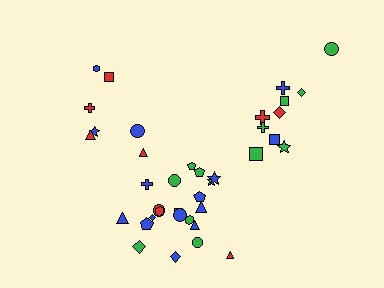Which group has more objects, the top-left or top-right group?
The top-right group.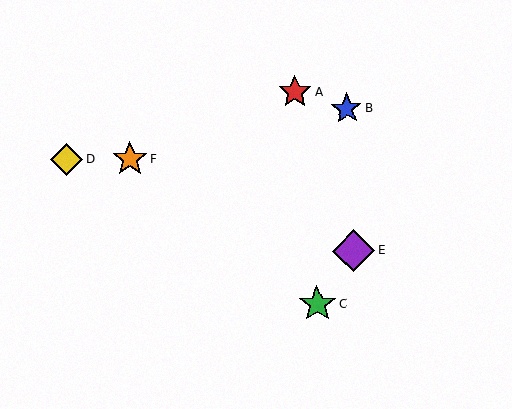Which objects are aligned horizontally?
Objects D, F are aligned horizontally.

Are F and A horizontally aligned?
No, F is at y≈159 and A is at y≈92.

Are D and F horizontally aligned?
Yes, both are at y≈159.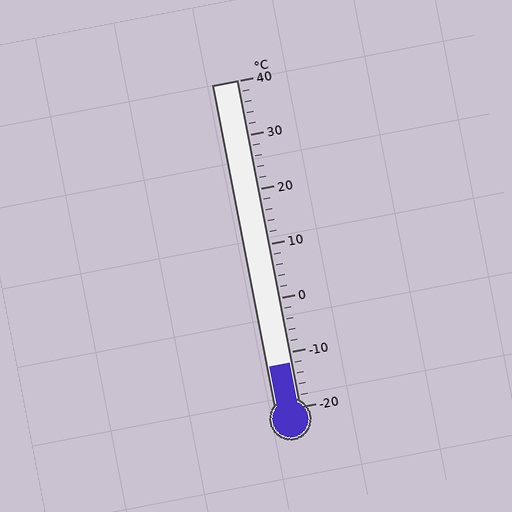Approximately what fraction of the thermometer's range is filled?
The thermometer is filled to approximately 15% of its range.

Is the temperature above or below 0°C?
The temperature is below 0°C.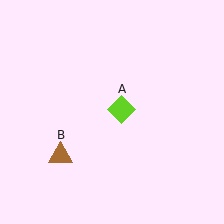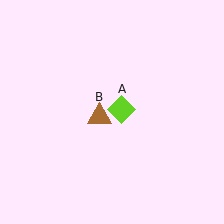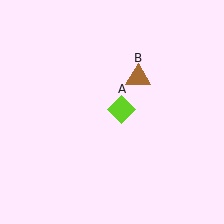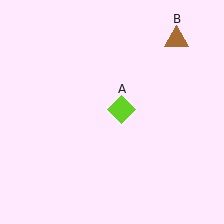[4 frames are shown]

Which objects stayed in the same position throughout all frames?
Lime diamond (object A) remained stationary.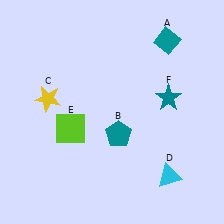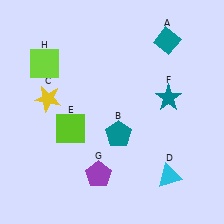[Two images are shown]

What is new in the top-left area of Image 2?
A lime square (H) was added in the top-left area of Image 2.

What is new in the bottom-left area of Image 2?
A purple pentagon (G) was added in the bottom-left area of Image 2.